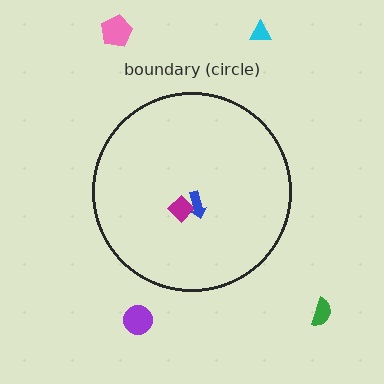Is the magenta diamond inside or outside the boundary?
Inside.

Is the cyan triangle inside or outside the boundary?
Outside.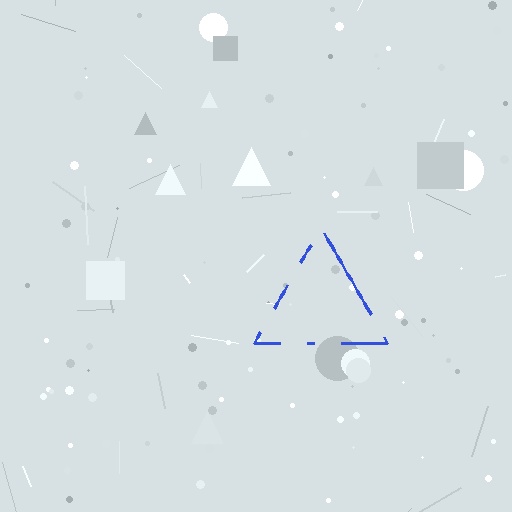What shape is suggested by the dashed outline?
The dashed outline suggests a triangle.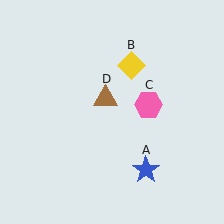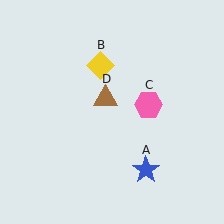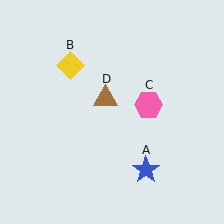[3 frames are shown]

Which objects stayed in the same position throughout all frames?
Blue star (object A) and pink hexagon (object C) and brown triangle (object D) remained stationary.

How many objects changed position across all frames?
1 object changed position: yellow diamond (object B).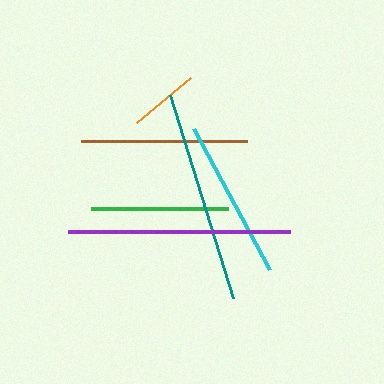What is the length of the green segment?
The green segment is approximately 137 pixels long.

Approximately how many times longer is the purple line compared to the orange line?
The purple line is approximately 3.2 times the length of the orange line.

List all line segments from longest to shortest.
From longest to shortest: purple, teal, brown, cyan, green, orange.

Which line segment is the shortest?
The orange line is the shortest at approximately 70 pixels.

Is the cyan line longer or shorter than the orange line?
The cyan line is longer than the orange line.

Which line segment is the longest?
The purple line is the longest at approximately 222 pixels.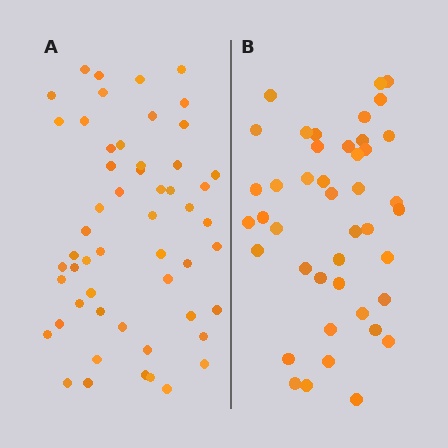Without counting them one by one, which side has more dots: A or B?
Region A (the left region) has more dots.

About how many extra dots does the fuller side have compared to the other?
Region A has roughly 12 or so more dots than region B.